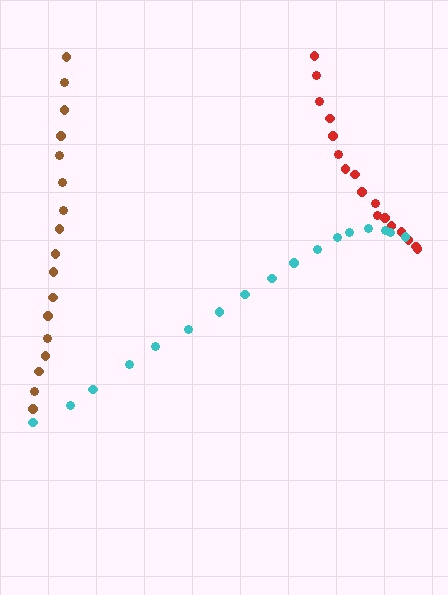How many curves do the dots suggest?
There are 3 distinct paths.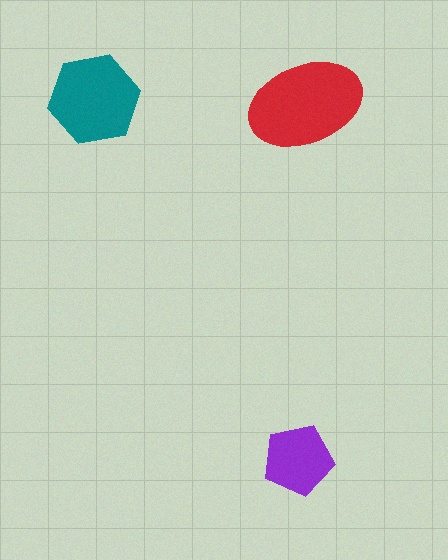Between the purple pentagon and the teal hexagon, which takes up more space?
The teal hexagon.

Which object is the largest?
The red ellipse.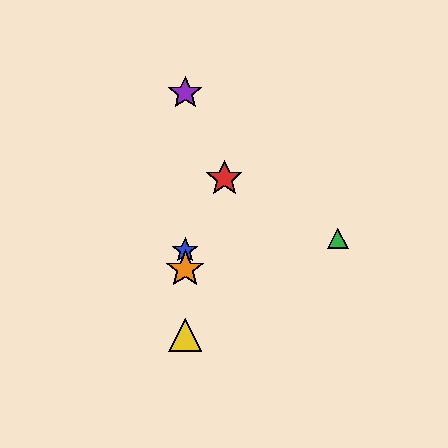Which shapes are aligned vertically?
The blue star, the yellow triangle, the purple star, the orange star are aligned vertically.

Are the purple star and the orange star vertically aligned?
Yes, both are at x≈185.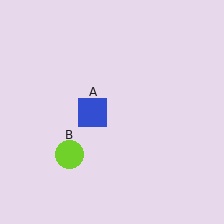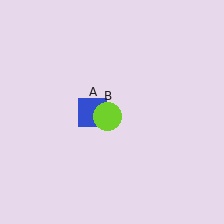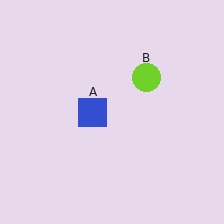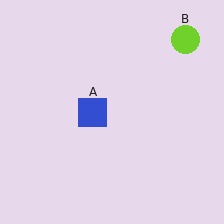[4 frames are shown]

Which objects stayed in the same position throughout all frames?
Blue square (object A) remained stationary.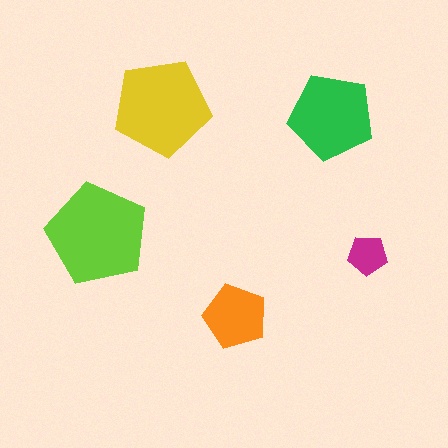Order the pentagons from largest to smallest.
the lime one, the yellow one, the green one, the orange one, the magenta one.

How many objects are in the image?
There are 5 objects in the image.